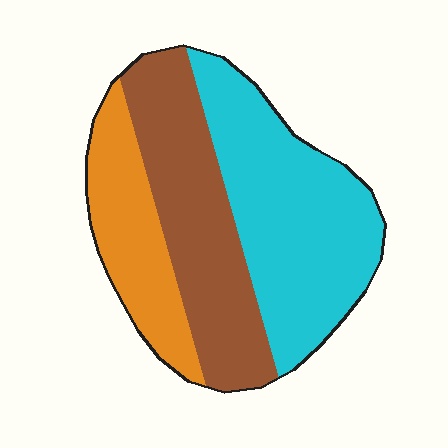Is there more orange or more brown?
Brown.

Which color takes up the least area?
Orange, at roughly 20%.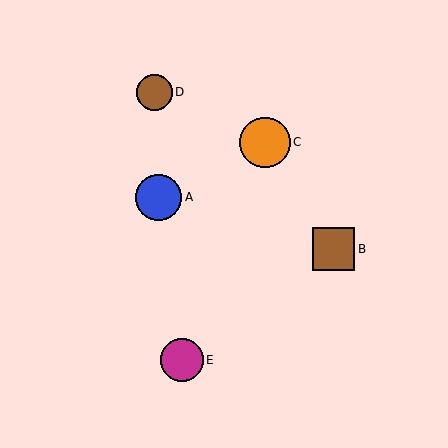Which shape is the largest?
The orange circle (labeled C) is the largest.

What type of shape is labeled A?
Shape A is a blue circle.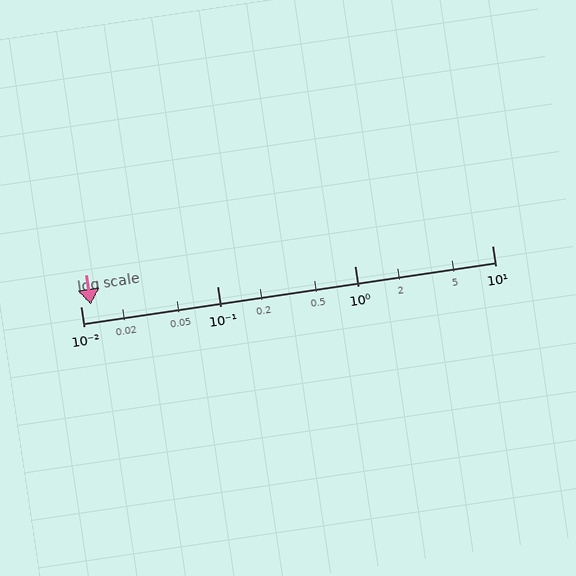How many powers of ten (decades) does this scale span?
The scale spans 3 decades, from 0.01 to 10.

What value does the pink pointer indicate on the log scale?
The pointer indicates approximately 0.012.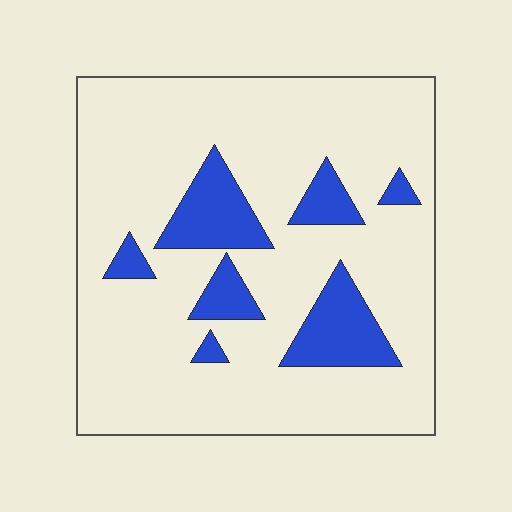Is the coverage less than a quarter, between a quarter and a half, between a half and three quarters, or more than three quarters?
Less than a quarter.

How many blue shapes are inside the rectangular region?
7.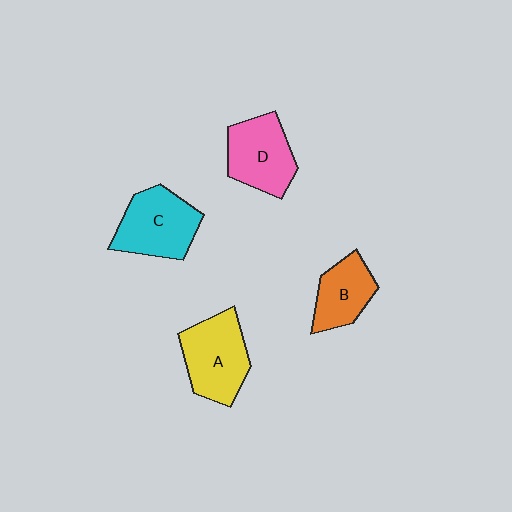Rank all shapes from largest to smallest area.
From largest to smallest: A (yellow), C (cyan), D (pink), B (orange).